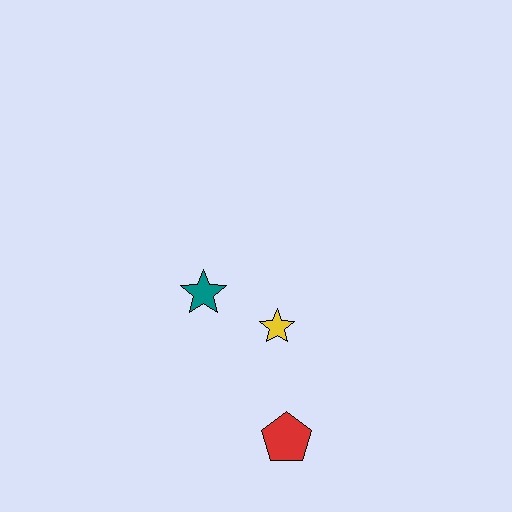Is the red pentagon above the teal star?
No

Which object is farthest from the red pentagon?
The teal star is farthest from the red pentagon.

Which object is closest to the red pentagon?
The yellow star is closest to the red pentagon.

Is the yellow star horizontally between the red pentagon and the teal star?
Yes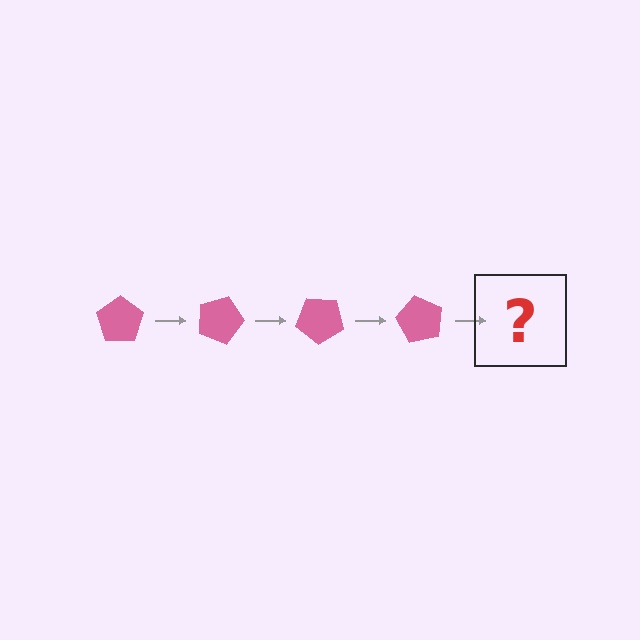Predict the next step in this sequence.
The next step is a pink pentagon rotated 80 degrees.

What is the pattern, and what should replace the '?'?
The pattern is that the pentagon rotates 20 degrees each step. The '?' should be a pink pentagon rotated 80 degrees.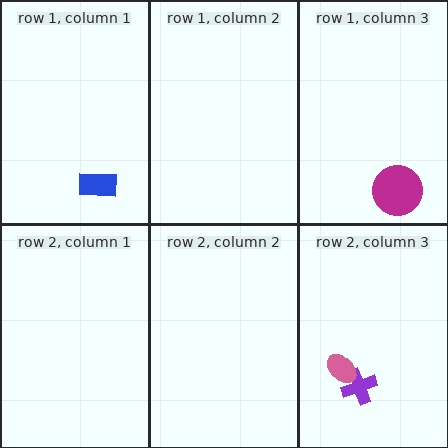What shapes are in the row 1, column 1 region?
The blue rectangle.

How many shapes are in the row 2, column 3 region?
2.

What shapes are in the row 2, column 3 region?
The purple cross, the pink ellipse.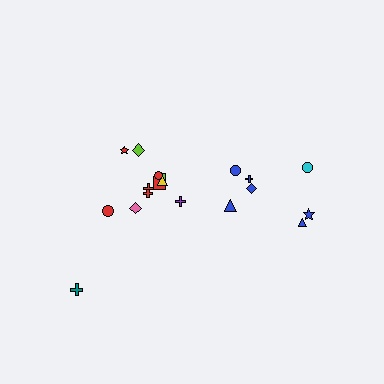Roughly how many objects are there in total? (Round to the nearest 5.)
Roughly 20 objects in total.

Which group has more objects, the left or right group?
The left group.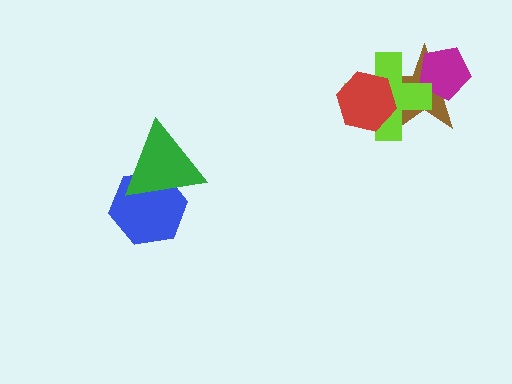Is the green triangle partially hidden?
No, no other shape covers it.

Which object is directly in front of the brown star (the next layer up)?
The magenta pentagon is directly in front of the brown star.